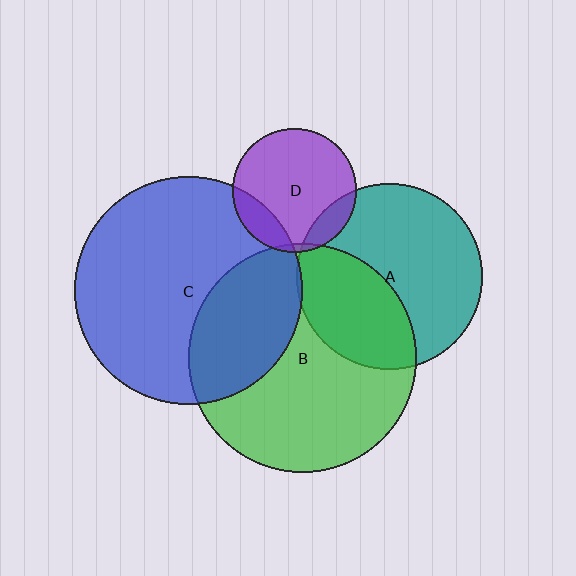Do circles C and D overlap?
Yes.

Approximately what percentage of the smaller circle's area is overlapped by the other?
Approximately 15%.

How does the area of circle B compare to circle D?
Approximately 3.4 times.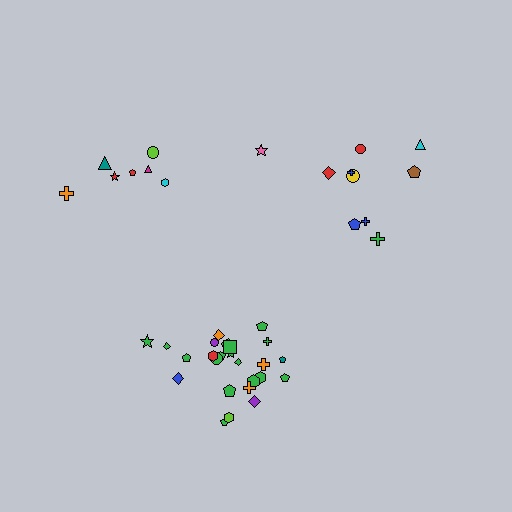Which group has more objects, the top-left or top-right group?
The top-right group.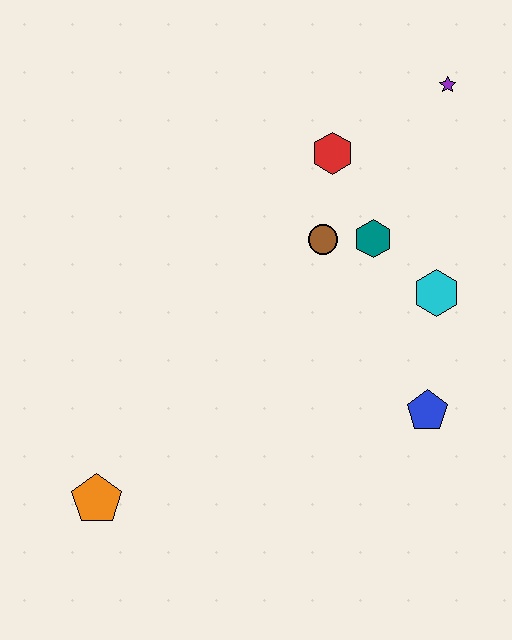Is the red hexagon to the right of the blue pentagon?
No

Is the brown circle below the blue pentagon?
No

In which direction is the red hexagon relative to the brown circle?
The red hexagon is above the brown circle.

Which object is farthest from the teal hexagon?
The orange pentagon is farthest from the teal hexagon.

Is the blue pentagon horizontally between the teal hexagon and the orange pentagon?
No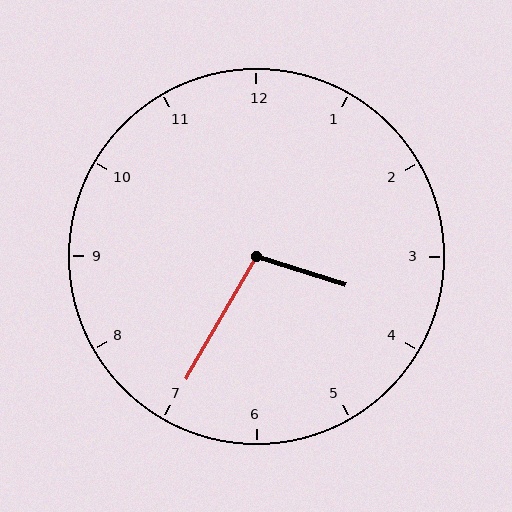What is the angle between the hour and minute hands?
Approximately 102 degrees.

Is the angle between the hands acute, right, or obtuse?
It is obtuse.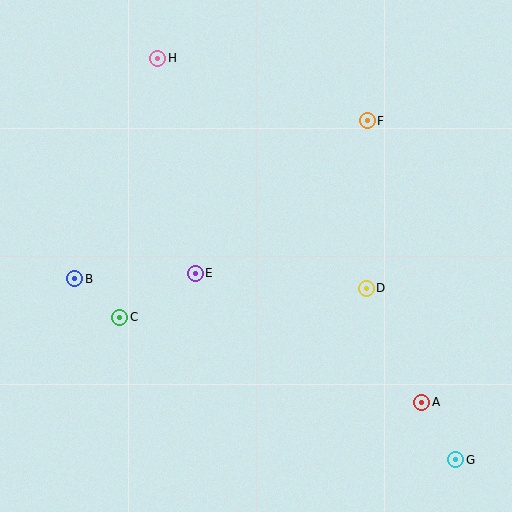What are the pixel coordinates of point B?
Point B is at (75, 279).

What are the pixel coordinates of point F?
Point F is at (367, 121).